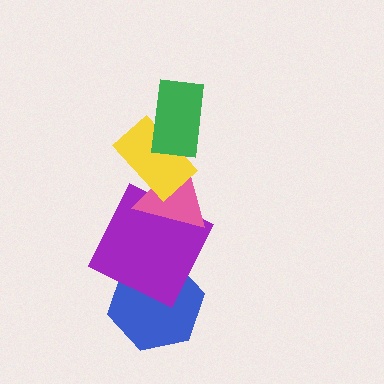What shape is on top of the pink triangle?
The yellow rectangle is on top of the pink triangle.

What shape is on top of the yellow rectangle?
The green rectangle is on top of the yellow rectangle.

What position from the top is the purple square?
The purple square is 4th from the top.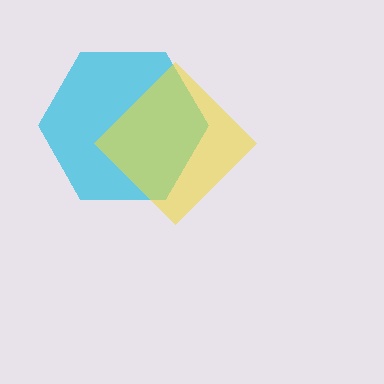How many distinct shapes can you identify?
There are 2 distinct shapes: a cyan hexagon, a yellow diamond.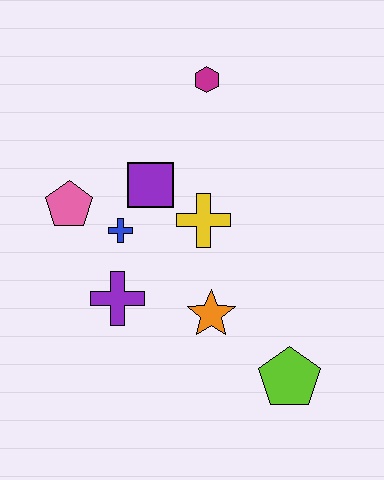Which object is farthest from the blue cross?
The lime pentagon is farthest from the blue cross.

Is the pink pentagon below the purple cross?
No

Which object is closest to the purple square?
The blue cross is closest to the purple square.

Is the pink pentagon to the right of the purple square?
No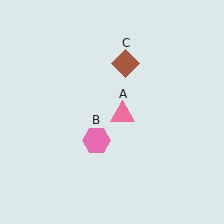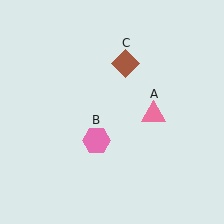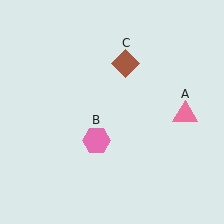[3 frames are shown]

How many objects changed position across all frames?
1 object changed position: pink triangle (object A).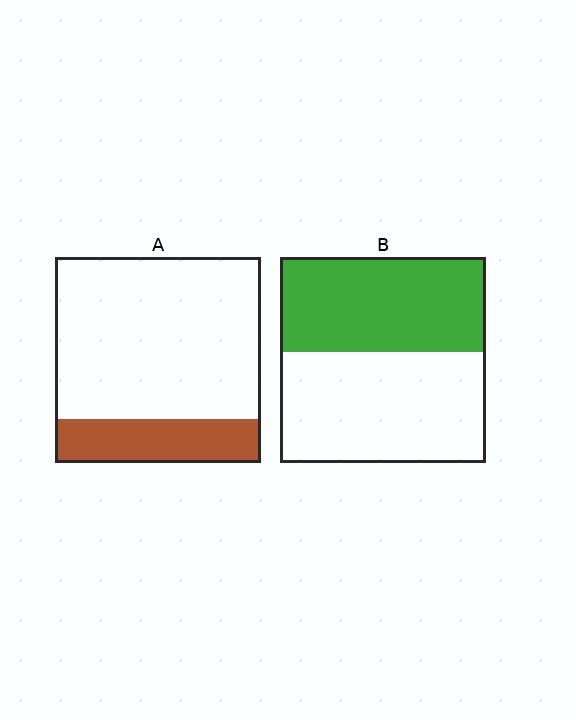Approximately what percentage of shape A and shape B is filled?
A is approximately 20% and B is approximately 45%.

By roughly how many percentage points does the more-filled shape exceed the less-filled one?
By roughly 25 percentage points (B over A).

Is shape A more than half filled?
No.